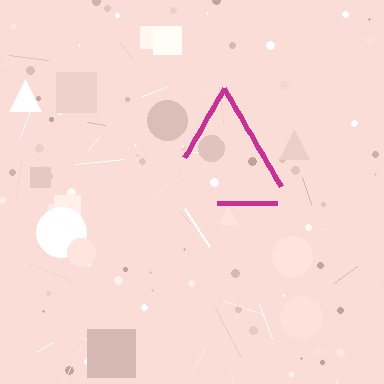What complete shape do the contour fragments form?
The contour fragments form a triangle.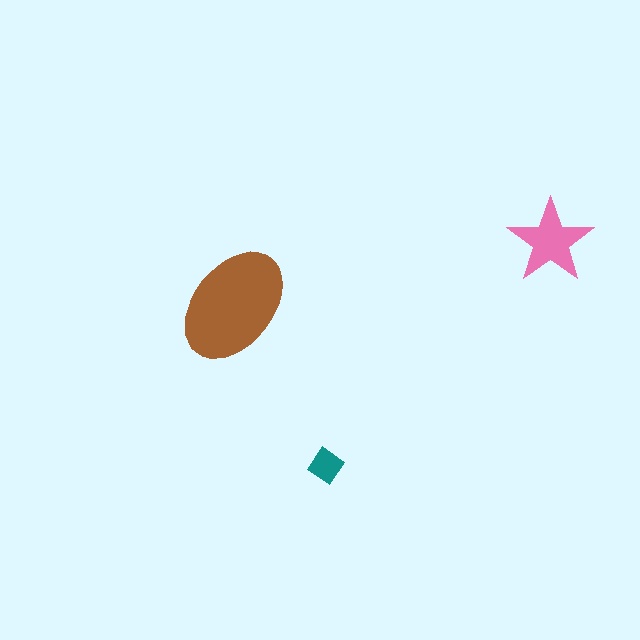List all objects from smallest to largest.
The teal diamond, the pink star, the brown ellipse.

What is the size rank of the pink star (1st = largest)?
2nd.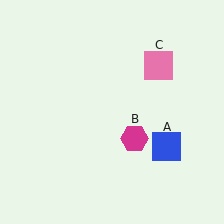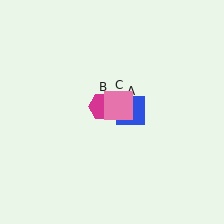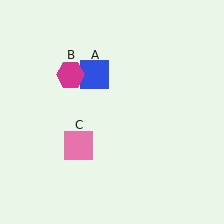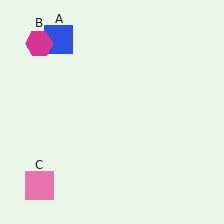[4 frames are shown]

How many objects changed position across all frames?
3 objects changed position: blue square (object A), magenta hexagon (object B), pink square (object C).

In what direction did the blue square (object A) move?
The blue square (object A) moved up and to the left.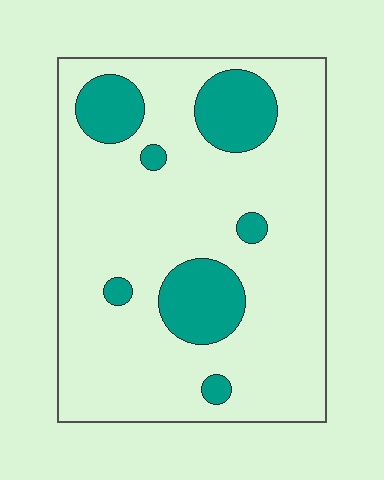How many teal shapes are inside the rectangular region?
7.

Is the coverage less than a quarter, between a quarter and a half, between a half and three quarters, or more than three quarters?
Less than a quarter.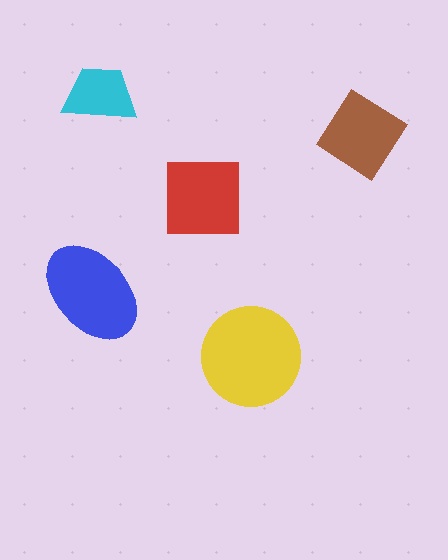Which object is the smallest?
The cyan trapezoid.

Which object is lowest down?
The yellow circle is bottommost.